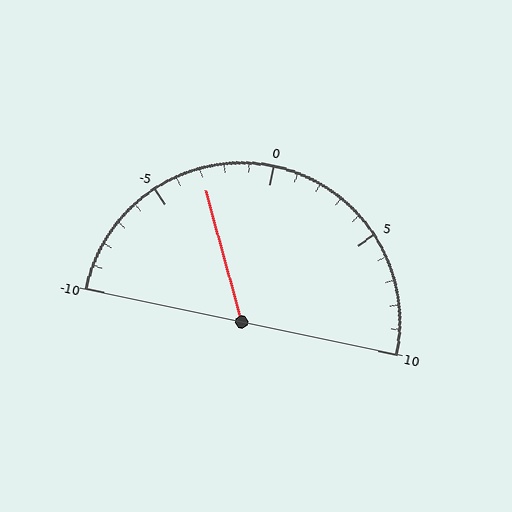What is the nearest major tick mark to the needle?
The nearest major tick mark is -5.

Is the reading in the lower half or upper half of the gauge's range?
The reading is in the lower half of the range (-10 to 10).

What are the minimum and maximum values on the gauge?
The gauge ranges from -10 to 10.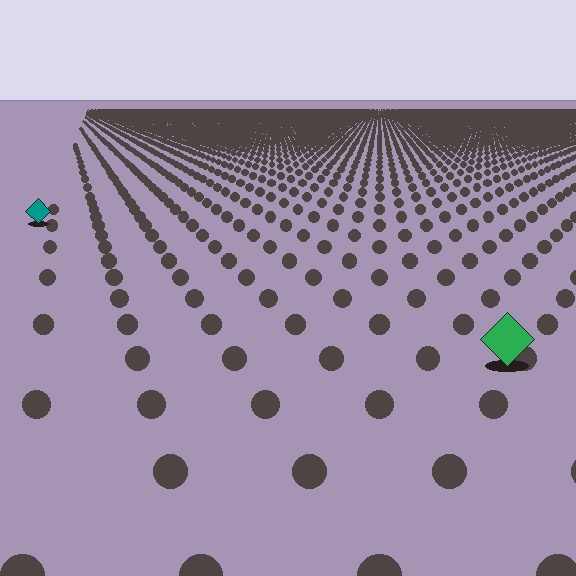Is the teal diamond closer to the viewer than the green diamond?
No. The green diamond is closer — you can tell from the texture gradient: the ground texture is coarser near it.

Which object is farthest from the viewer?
The teal diamond is farthest from the viewer. It appears smaller and the ground texture around it is denser.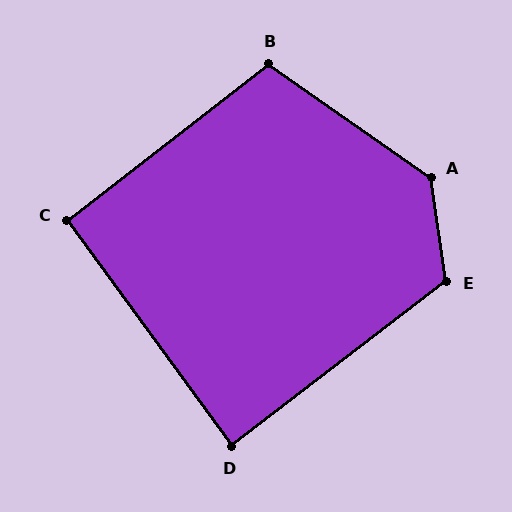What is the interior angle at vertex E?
Approximately 119 degrees (obtuse).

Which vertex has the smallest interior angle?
D, at approximately 89 degrees.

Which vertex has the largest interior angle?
A, at approximately 133 degrees.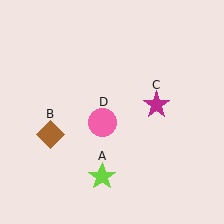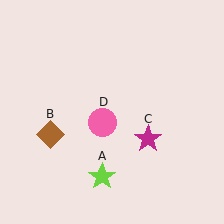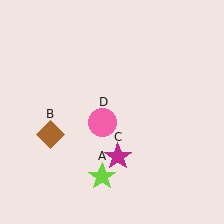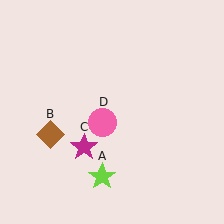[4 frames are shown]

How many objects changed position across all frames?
1 object changed position: magenta star (object C).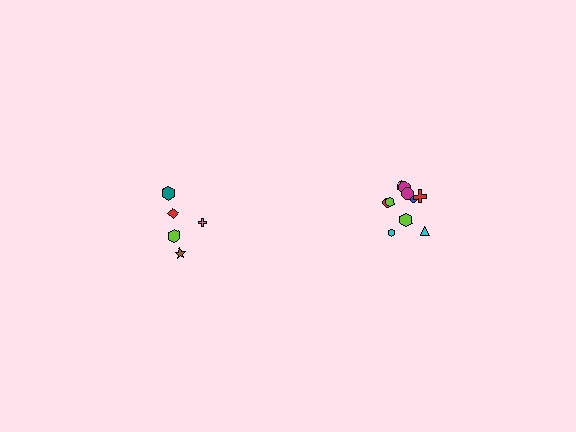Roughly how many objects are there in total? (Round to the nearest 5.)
Roughly 15 objects in total.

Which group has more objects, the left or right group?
The right group.